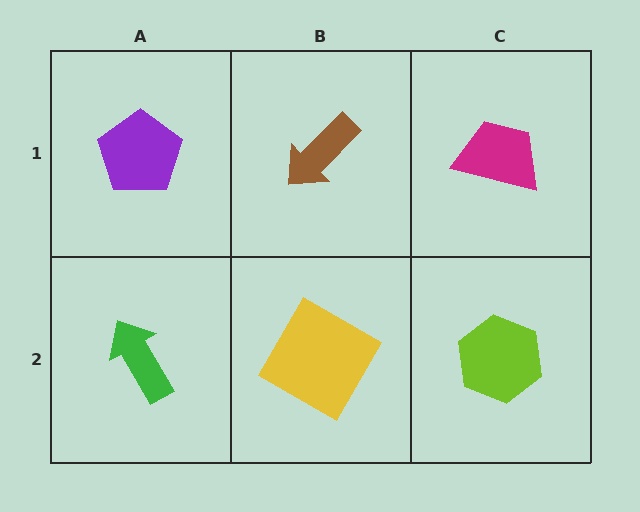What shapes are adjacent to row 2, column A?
A purple pentagon (row 1, column A), a yellow diamond (row 2, column B).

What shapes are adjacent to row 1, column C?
A lime hexagon (row 2, column C), a brown arrow (row 1, column B).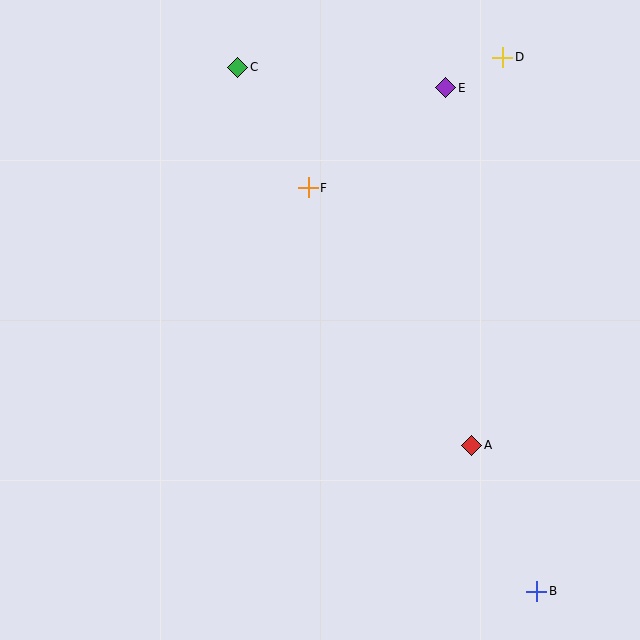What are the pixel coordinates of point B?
Point B is at (537, 591).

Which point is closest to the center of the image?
Point F at (308, 188) is closest to the center.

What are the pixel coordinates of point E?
Point E is at (446, 88).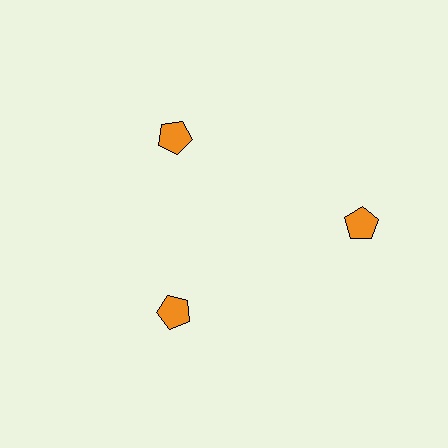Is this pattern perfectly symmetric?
No. The 3 orange pentagons are arranged in a ring, but one element near the 3 o'clock position is pushed outward from the center, breaking the 3-fold rotational symmetry.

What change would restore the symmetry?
The symmetry would be restored by moving it inward, back onto the ring so that all 3 pentagons sit at equal angles and equal distance from the center.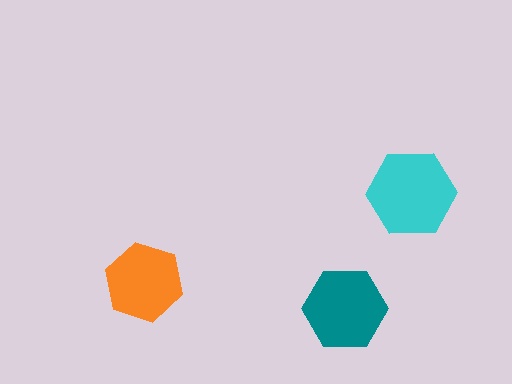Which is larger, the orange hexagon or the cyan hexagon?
The cyan one.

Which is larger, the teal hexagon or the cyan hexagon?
The cyan one.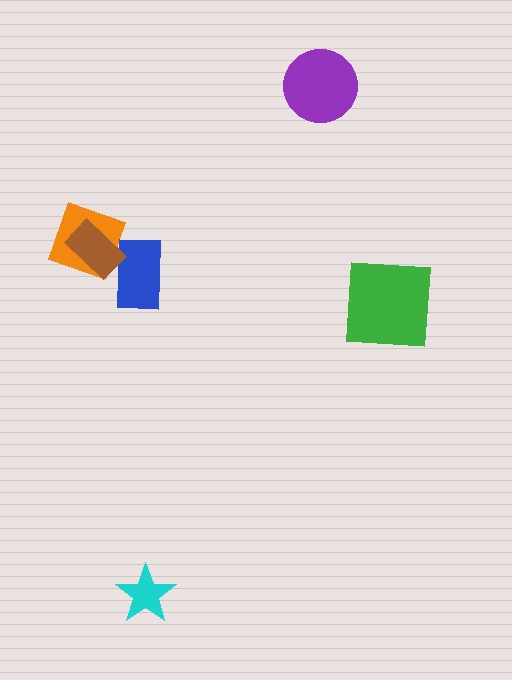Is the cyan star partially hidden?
No, no other shape covers it.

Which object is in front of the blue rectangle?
The brown rectangle is in front of the blue rectangle.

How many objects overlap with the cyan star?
0 objects overlap with the cyan star.